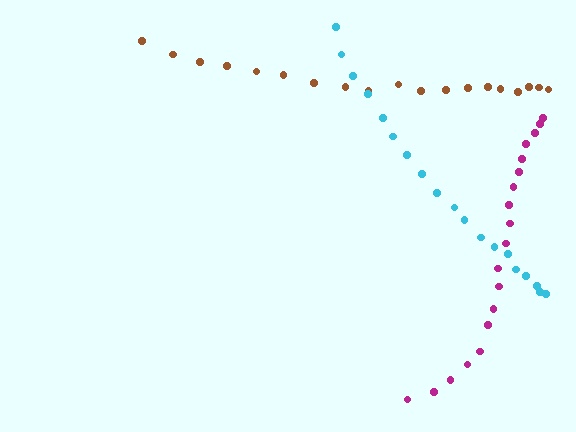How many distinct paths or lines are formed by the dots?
There are 3 distinct paths.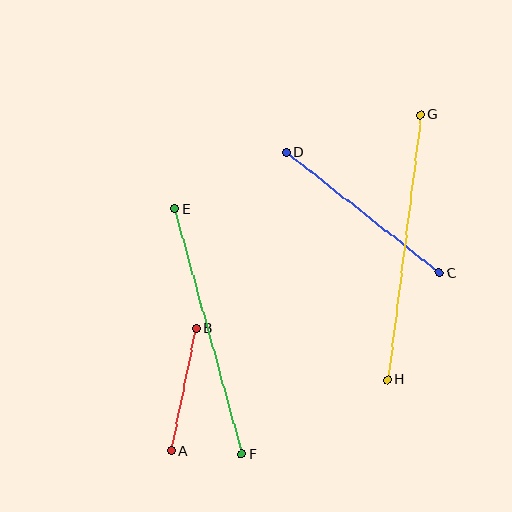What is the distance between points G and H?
The distance is approximately 267 pixels.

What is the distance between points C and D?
The distance is approximately 195 pixels.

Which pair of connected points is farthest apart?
Points G and H are farthest apart.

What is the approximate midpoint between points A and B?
The midpoint is at approximately (184, 390) pixels.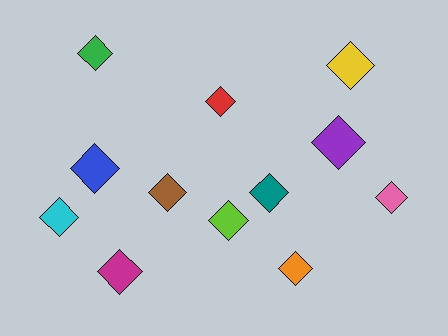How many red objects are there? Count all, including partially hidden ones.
There is 1 red object.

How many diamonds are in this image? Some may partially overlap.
There are 12 diamonds.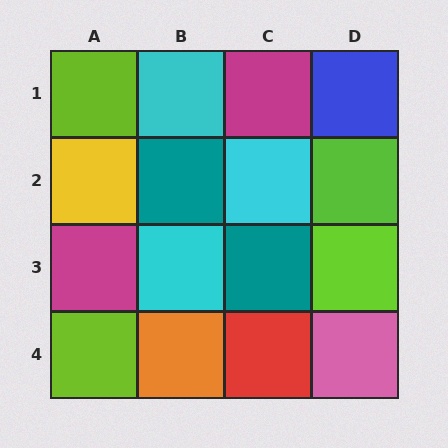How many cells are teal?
2 cells are teal.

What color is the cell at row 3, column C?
Teal.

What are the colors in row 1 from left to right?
Lime, cyan, magenta, blue.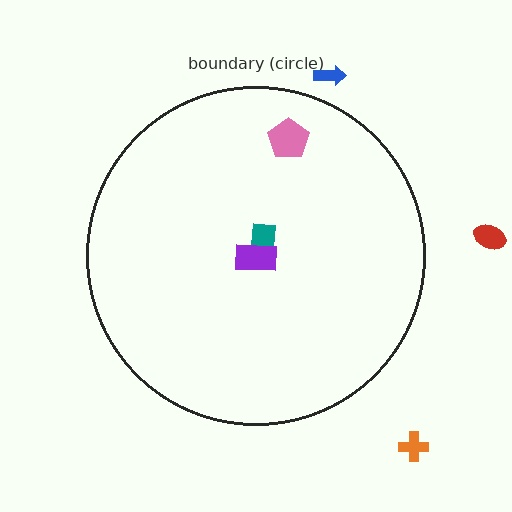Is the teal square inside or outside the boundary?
Inside.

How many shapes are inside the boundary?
3 inside, 3 outside.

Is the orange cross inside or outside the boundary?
Outside.